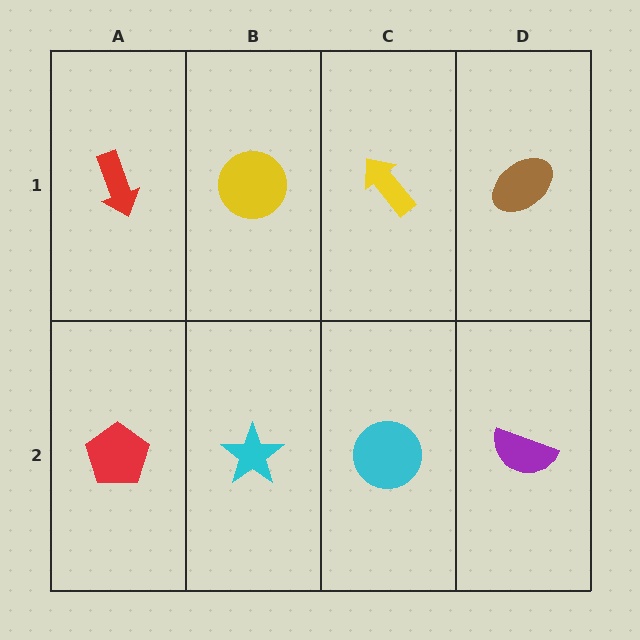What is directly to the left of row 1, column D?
A yellow arrow.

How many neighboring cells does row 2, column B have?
3.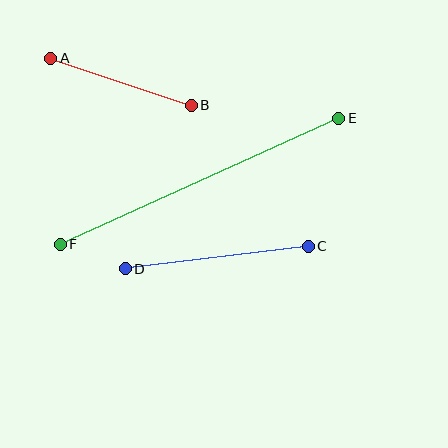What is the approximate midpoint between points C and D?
The midpoint is at approximately (217, 258) pixels.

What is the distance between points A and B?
The distance is approximately 148 pixels.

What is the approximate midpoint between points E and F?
The midpoint is at approximately (200, 181) pixels.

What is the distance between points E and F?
The distance is approximately 306 pixels.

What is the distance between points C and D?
The distance is approximately 184 pixels.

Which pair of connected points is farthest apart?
Points E and F are farthest apart.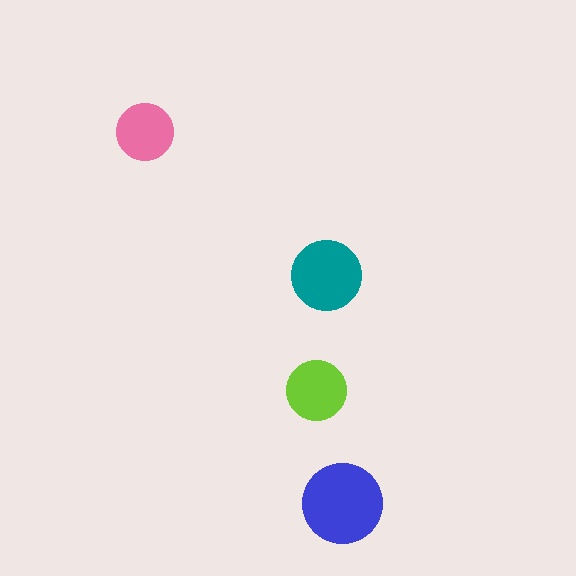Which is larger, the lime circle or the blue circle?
The blue one.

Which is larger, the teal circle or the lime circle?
The teal one.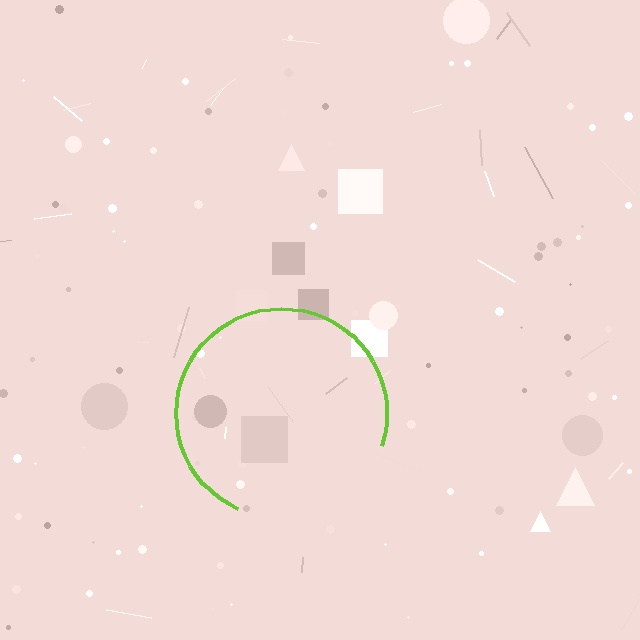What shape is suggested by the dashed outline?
The dashed outline suggests a circle.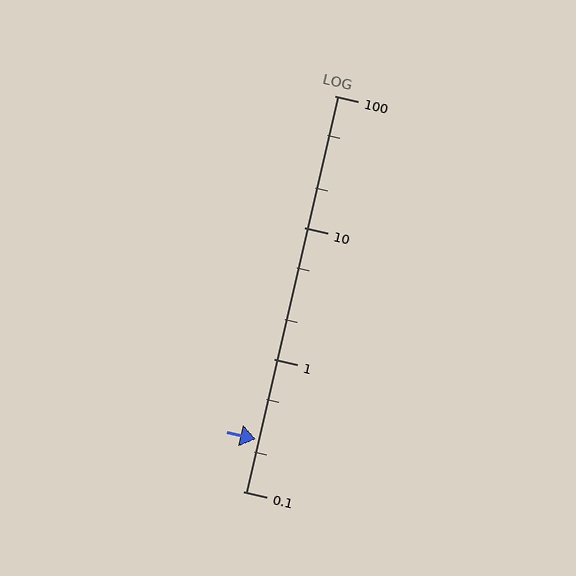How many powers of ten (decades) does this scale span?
The scale spans 3 decades, from 0.1 to 100.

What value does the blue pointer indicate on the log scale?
The pointer indicates approximately 0.25.